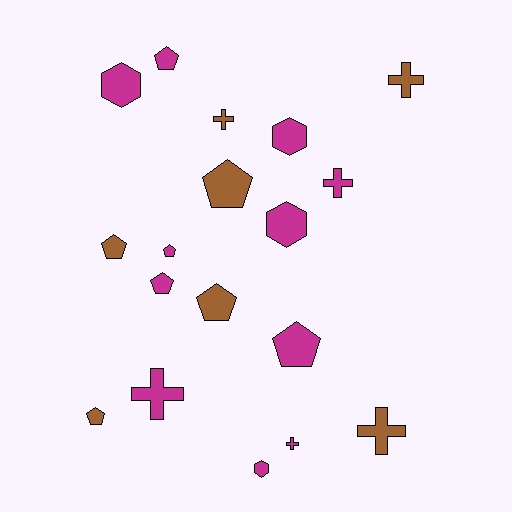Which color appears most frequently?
Magenta, with 11 objects.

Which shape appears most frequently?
Pentagon, with 8 objects.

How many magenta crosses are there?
There are 3 magenta crosses.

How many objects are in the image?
There are 18 objects.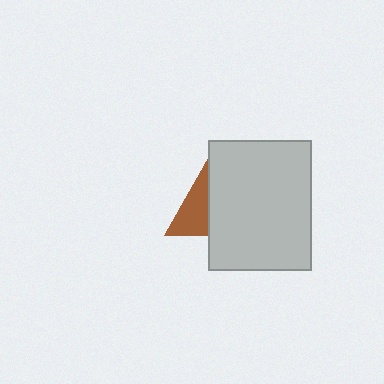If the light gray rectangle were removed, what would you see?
You would see the complete brown triangle.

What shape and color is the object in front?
The object in front is a light gray rectangle.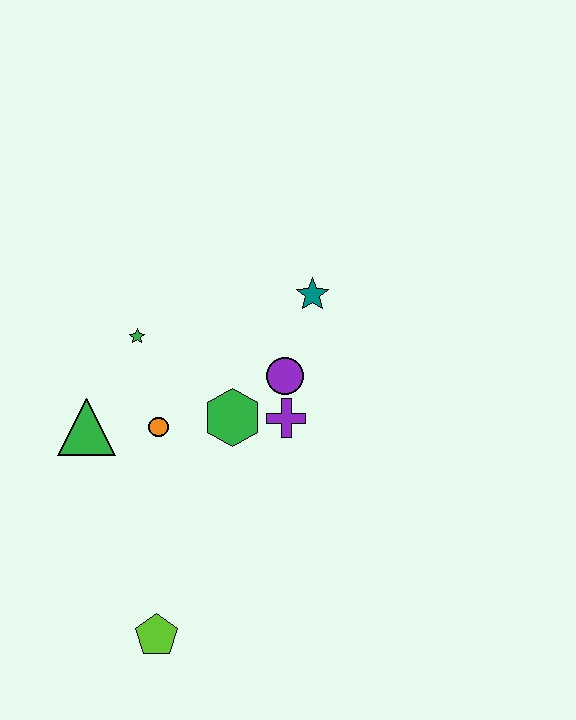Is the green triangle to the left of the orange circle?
Yes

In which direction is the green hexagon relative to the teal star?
The green hexagon is below the teal star.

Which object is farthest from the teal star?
The lime pentagon is farthest from the teal star.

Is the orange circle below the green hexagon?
Yes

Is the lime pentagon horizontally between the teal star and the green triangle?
Yes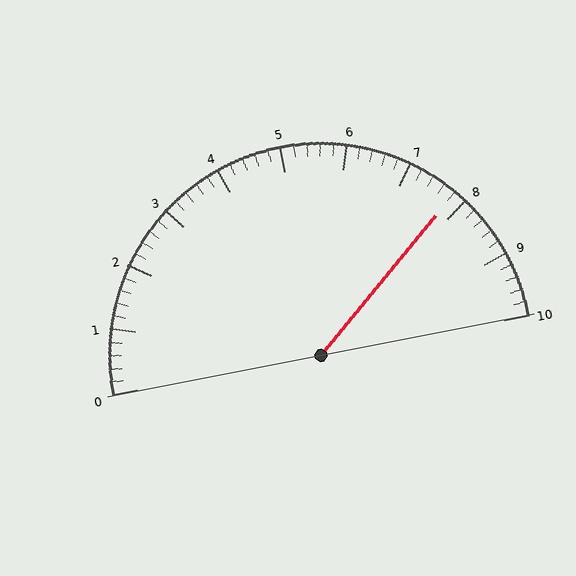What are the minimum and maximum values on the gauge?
The gauge ranges from 0 to 10.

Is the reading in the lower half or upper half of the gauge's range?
The reading is in the upper half of the range (0 to 10).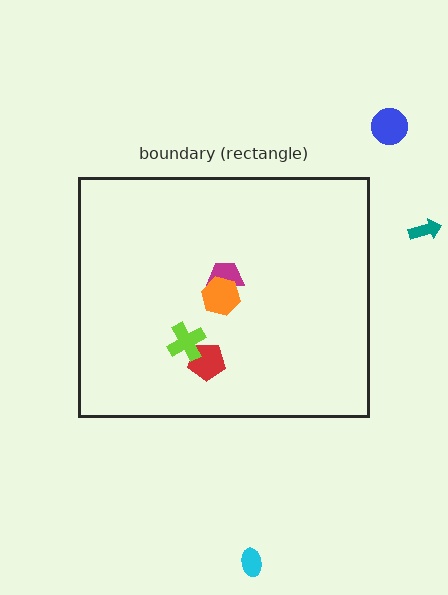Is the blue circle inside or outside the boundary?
Outside.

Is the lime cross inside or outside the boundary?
Inside.